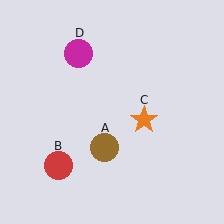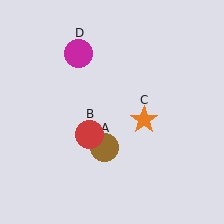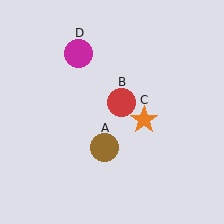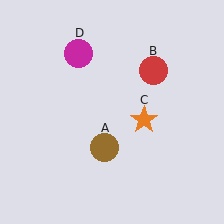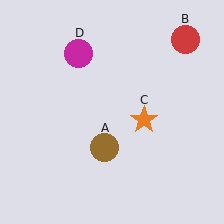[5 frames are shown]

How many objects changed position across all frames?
1 object changed position: red circle (object B).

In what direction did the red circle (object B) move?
The red circle (object B) moved up and to the right.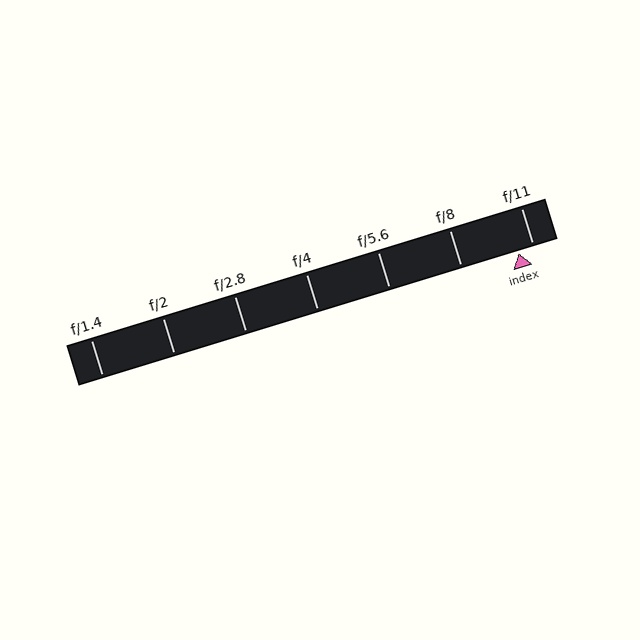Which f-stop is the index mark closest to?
The index mark is closest to f/11.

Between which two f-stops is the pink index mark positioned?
The index mark is between f/8 and f/11.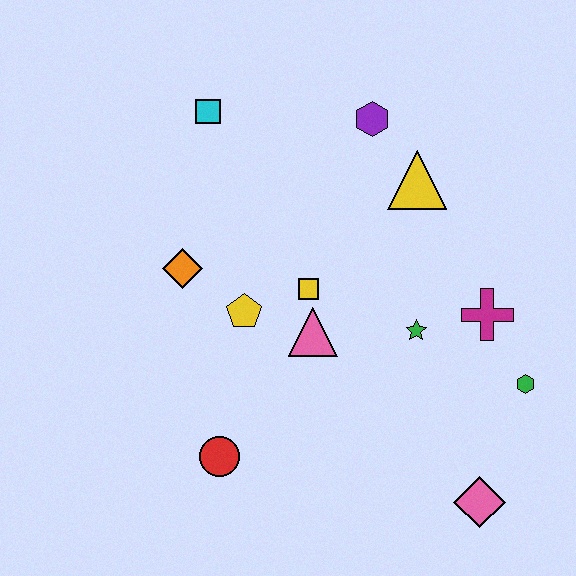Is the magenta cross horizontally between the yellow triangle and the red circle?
No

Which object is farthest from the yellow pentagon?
The pink diamond is farthest from the yellow pentagon.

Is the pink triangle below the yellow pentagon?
Yes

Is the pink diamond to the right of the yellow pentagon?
Yes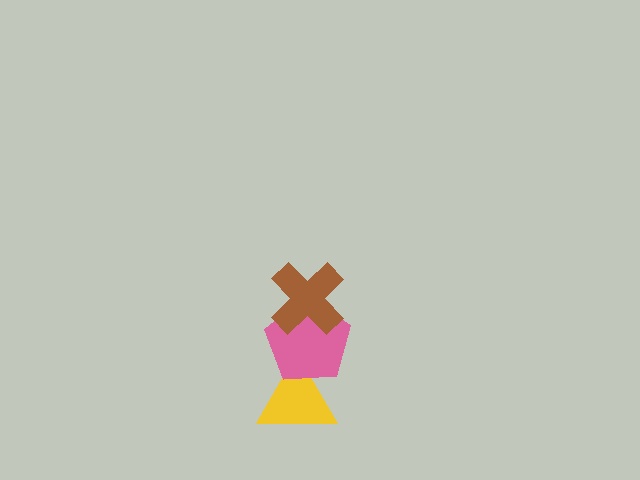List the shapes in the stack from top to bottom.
From top to bottom: the brown cross, the pink pentagon, the yellow triangle.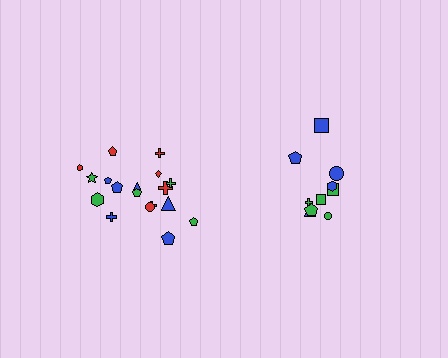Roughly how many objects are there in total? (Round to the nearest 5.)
Roughly 30 objects in total.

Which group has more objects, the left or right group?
The left group.